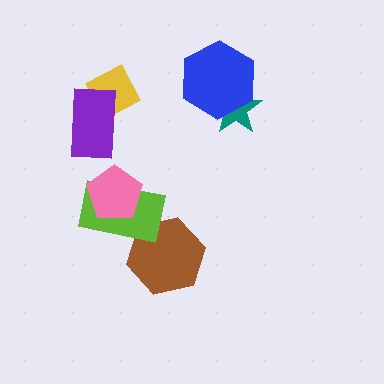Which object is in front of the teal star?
The blue hexagon is in front of the teal star.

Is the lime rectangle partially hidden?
Yes, it is partially covered by another shape.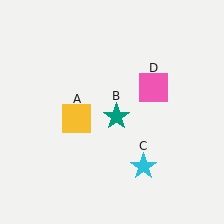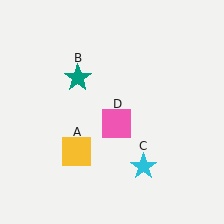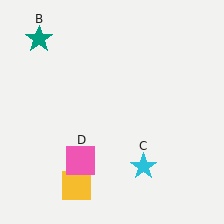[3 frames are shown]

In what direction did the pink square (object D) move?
The pink square (object D) moved down and to the left.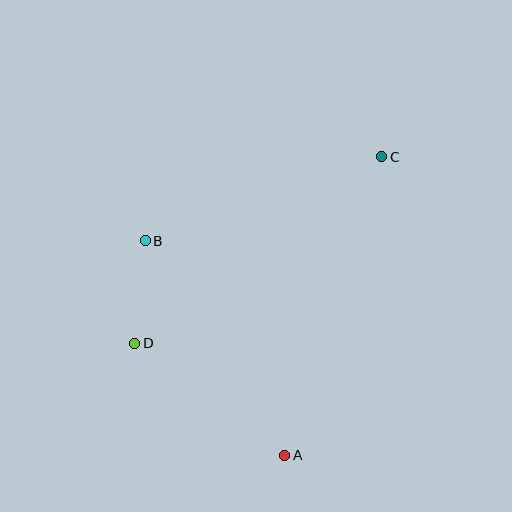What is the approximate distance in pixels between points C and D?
The distance between C and D is approximately 309 pixels.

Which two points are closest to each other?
Points B and D are closest to each other.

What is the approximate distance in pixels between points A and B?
The distance between A and B is approximately 256 pixels.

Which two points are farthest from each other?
Points A and C are farthest from each other.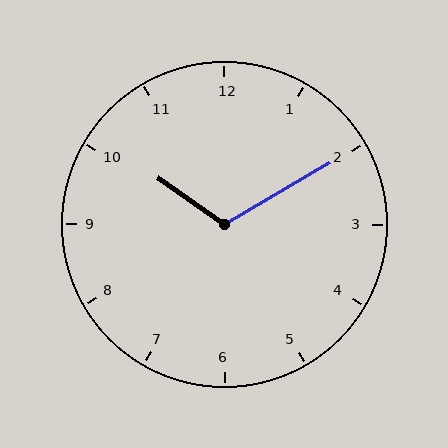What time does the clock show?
10:10.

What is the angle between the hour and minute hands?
Approximately 115 degrees.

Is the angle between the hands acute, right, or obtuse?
It is obtuse.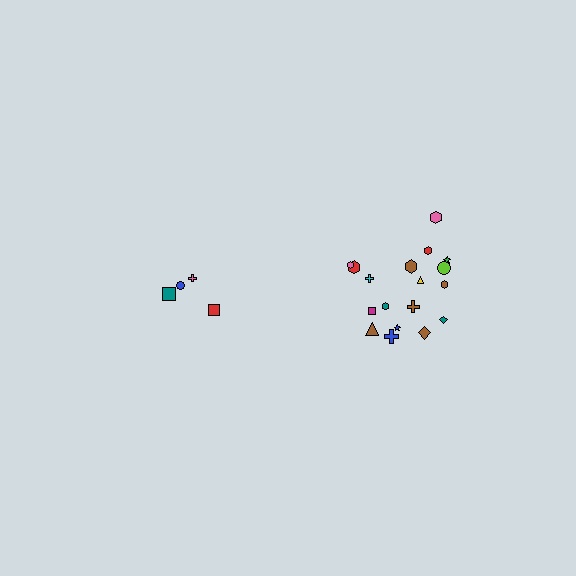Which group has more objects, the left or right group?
The right group.